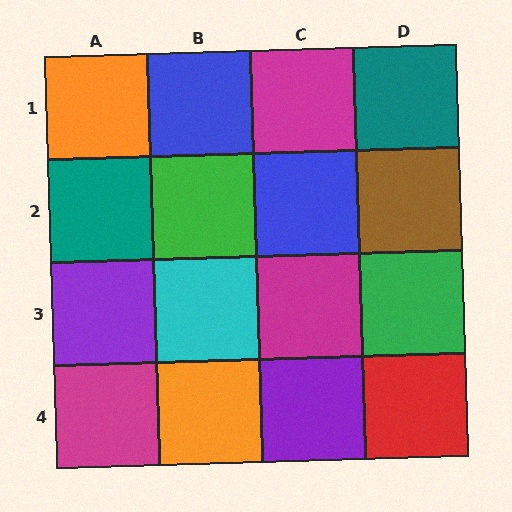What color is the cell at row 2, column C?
Blue.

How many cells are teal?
2 cells are teal.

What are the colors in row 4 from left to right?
Magenta, orange, purple, red.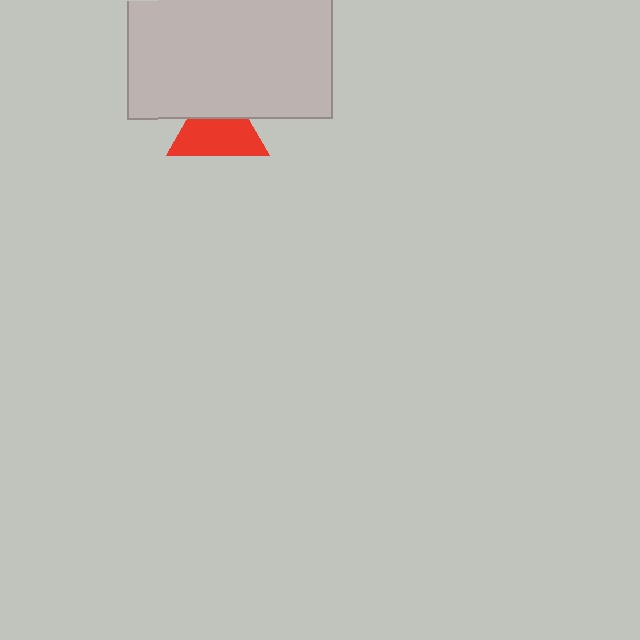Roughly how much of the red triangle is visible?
About half of it is visible (roughly 64%).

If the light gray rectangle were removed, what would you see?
You would see the complete red triangle.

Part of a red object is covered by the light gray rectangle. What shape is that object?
It is a triangle.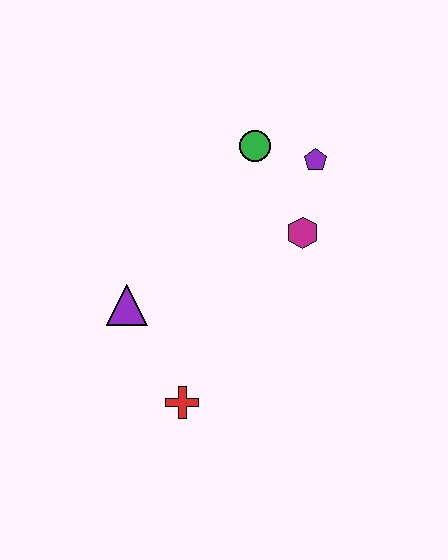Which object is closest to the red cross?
The purple triangle is closest to the red cross.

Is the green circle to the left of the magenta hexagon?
Yes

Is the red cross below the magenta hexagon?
Yes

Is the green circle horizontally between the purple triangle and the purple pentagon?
Yes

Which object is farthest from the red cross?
The purple pentagon is farthest from the red cross.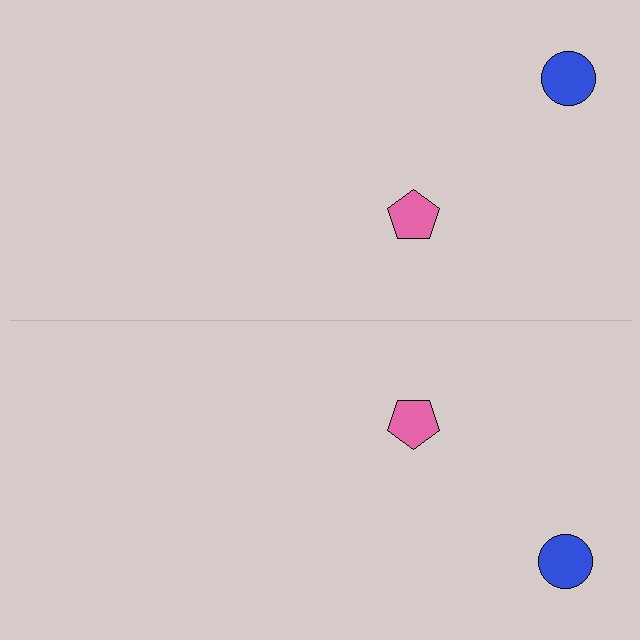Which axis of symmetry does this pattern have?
The pattern has a horizontal axis of symmetry running through the center of the image.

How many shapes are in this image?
There are 4 shapes in this image.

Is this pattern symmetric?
Yes, this pattern has bilateral (reflection) symmetry.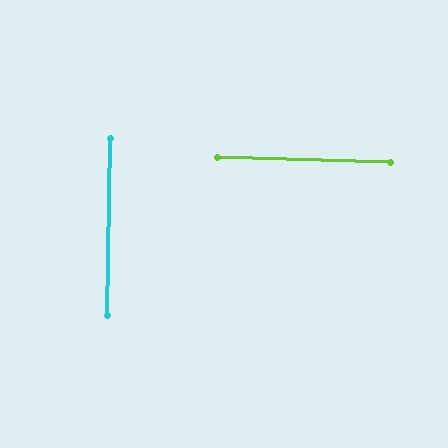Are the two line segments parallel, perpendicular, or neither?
Perpendicular — they meet at approximately 89°.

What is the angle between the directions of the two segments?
Approximately 89 degrees.